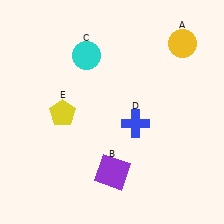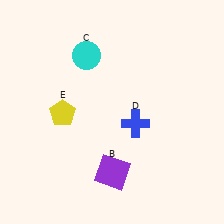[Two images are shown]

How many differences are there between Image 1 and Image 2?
There is 1 difference between the two images.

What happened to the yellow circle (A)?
The yellow circle (A) was removed in Image 2. It was in the top-right area of Image 1.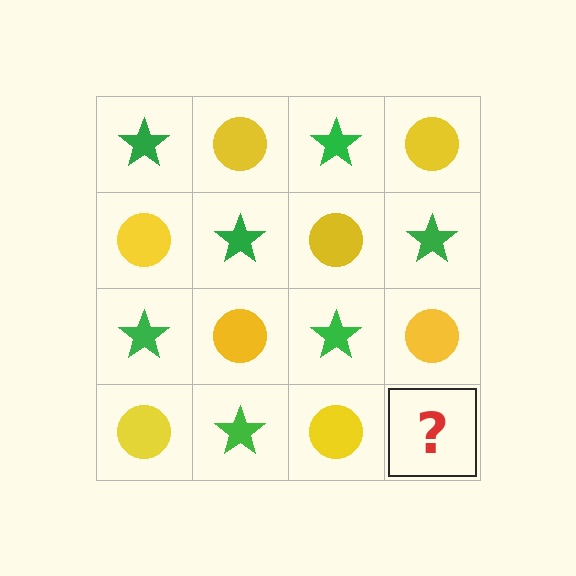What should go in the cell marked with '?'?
The missing cell should contain a green star.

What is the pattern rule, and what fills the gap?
The rule is that it alternates green star and yellow circle in a checkerboard pattern. The gap should be filled with a green star.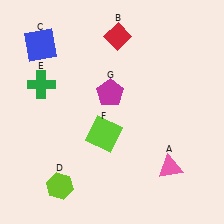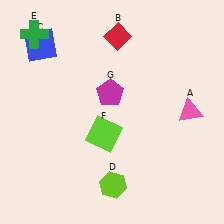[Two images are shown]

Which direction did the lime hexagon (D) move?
The lime hexagon (D) moved right.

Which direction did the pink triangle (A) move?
The pink triangle (A) moved up.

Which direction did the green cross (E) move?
The green cross (E) moved up.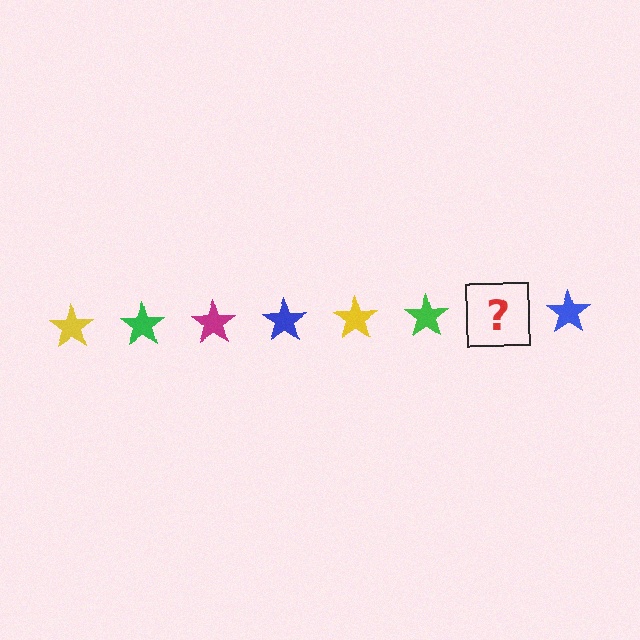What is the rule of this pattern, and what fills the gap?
The rule is that the pattern cycles through yellow, green, magenta, blue stars. The gap should be filled with a magenta star.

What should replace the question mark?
The question mark should be replaced with a magenta star.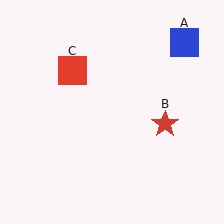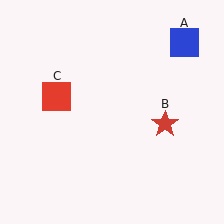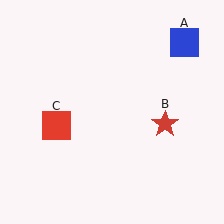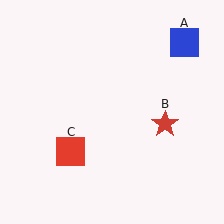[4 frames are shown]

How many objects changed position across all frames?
1 object changed position: red square (object C).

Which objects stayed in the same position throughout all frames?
Blue square (object A) and red star (object B) remained stationary.